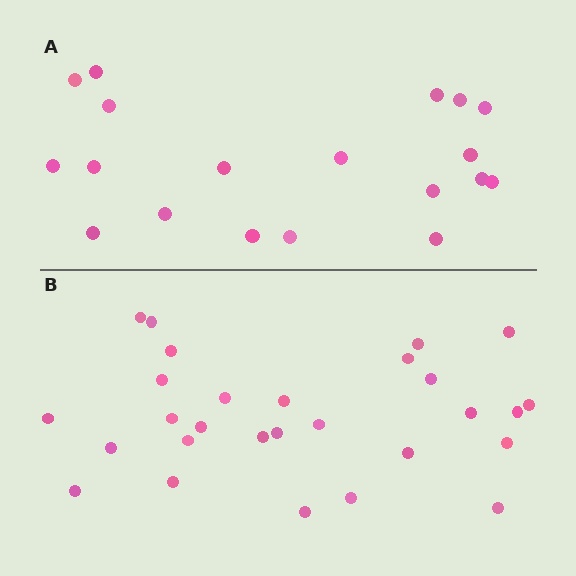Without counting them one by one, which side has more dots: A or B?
Region B (the bottom region) has more dots.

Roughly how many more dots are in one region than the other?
Region B has roughly 8 or so more dots than region A.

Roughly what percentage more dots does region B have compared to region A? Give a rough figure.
About 45% more.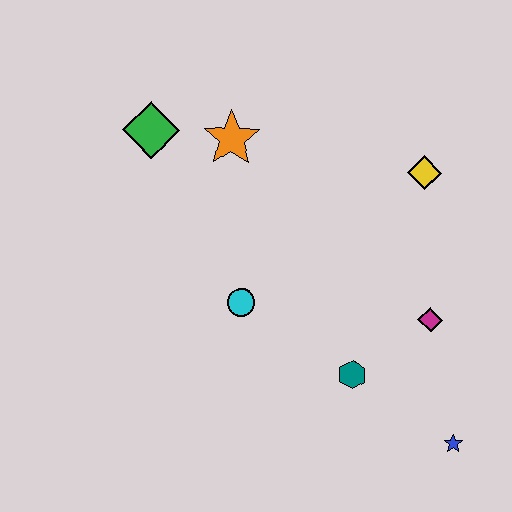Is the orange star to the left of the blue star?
Yes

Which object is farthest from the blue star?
The green diamond is farthest from the blue star.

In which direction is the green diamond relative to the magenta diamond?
The green diamond is to the left of the magenta diamond.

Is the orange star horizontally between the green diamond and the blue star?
Yes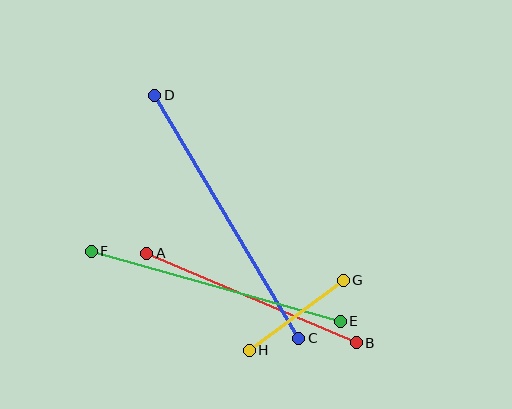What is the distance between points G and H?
The distance is approximately 117 pixels.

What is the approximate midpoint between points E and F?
The midpoint is at approximately (216, 286) pixels.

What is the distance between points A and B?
The distance is approximately 228 pixels.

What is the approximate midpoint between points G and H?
The midpoint is at approximately (296, 315) pixels.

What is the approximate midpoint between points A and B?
The midpoint is at approximately (252, 298) pixels.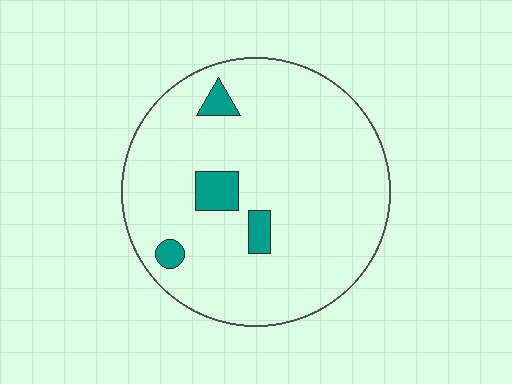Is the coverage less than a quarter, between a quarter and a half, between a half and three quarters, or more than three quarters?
Less than a quarter.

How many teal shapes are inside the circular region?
4.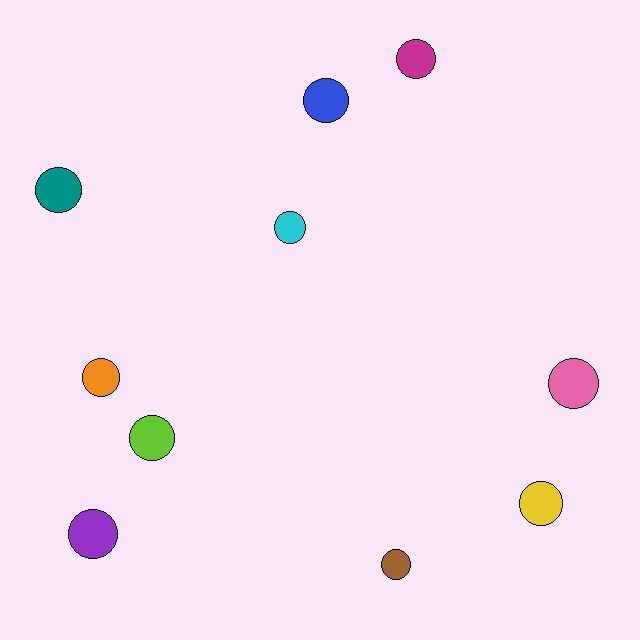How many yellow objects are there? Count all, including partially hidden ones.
There is 1 yellow object.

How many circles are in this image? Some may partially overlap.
There are 10 circles.